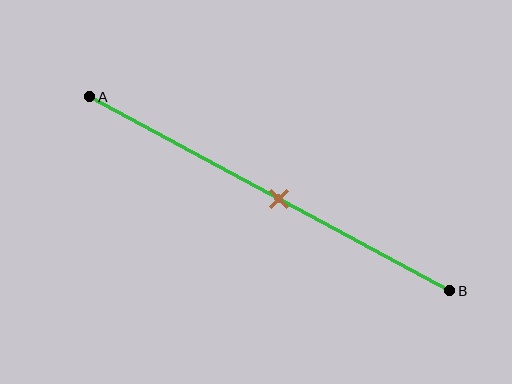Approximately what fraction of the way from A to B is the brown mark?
The brown mark is approximately 55% of the way from A to B.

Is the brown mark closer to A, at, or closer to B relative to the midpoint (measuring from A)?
The brown mark is approximately at the midpoint of segment AB.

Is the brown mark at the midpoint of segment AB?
Yes, the mark is approximately at the midpoint.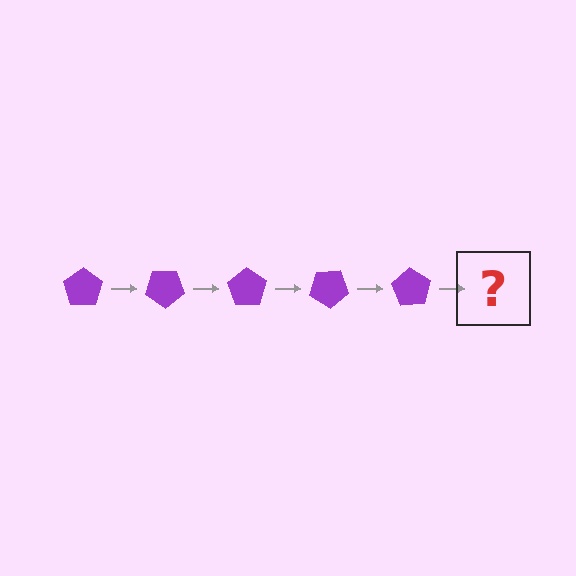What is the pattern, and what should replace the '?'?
The pattern is that the pentagon rotates 35 degrees each step. The '?' should be a purple pentagon rotated 175 degrees.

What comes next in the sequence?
The next element should be a purple pentagon rotated 175 degrees.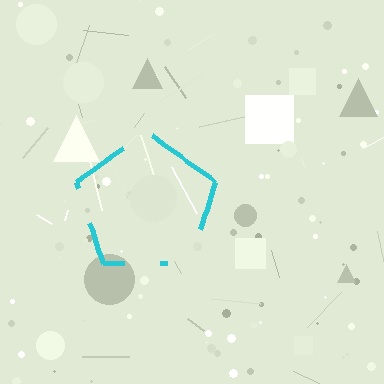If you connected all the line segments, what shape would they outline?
They would outline a pentagon.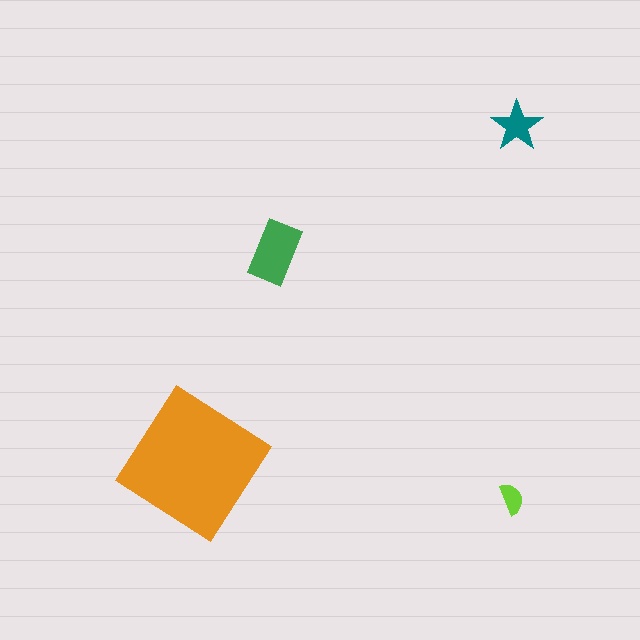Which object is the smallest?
The lime semicircle.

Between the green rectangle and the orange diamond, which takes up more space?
The orange diamond.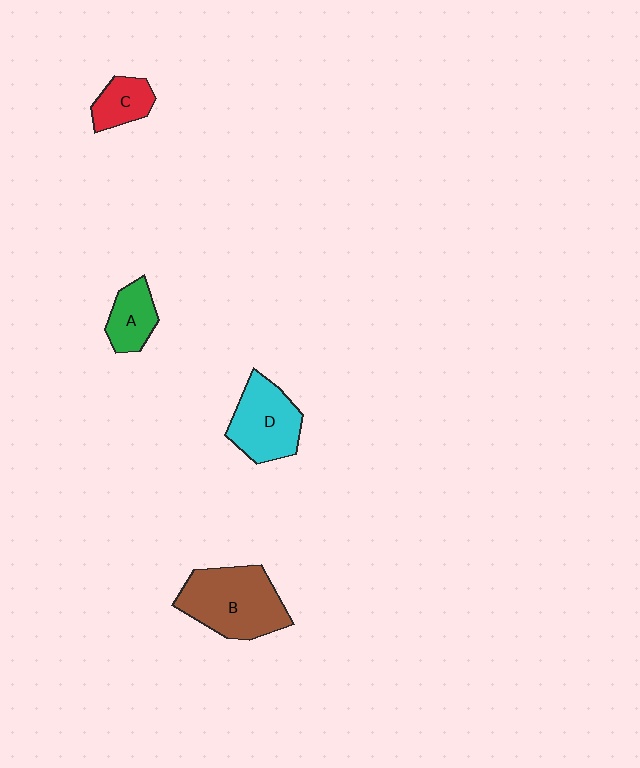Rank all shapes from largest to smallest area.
From largest to smallest: B (brown), D (cyan), A (green), C (red).